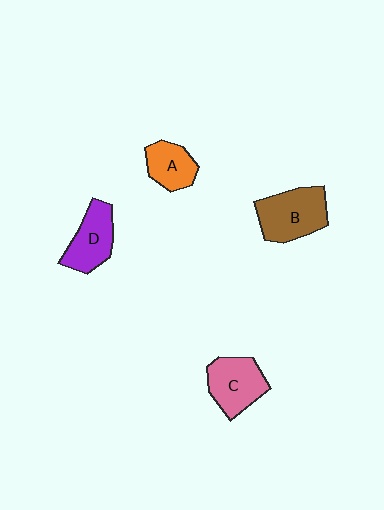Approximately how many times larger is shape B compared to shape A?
Approximately 1.6 times.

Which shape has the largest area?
Shape B (brown).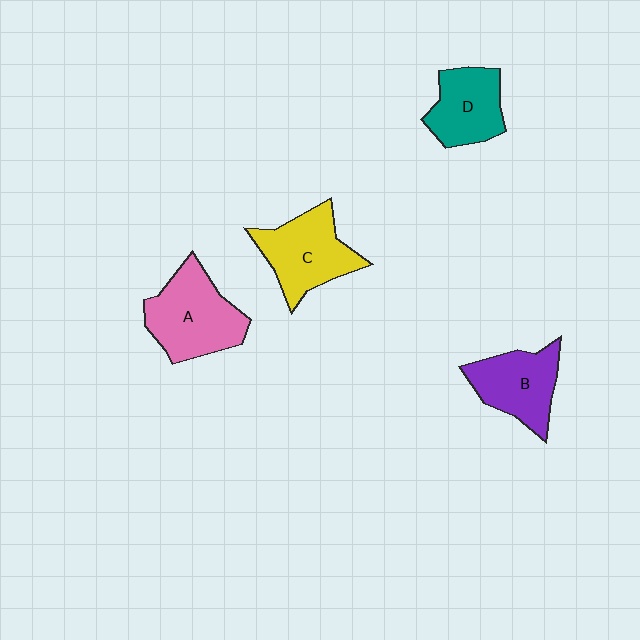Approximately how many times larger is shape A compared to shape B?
Approximately 1.2 times.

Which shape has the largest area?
Shape A (pink).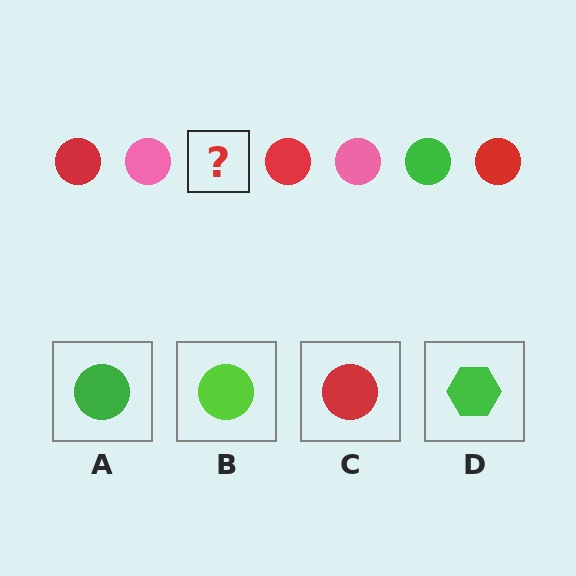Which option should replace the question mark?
Option A.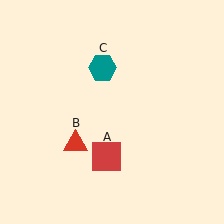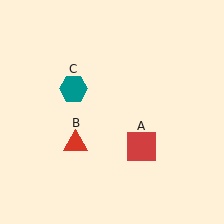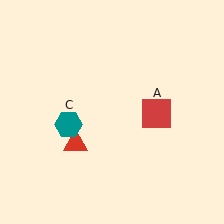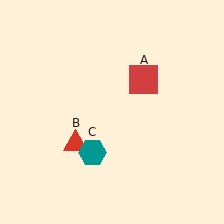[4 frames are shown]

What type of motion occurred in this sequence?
The red square (object A), teal hexagon (object C) rotated counterclockwise around the center of the scene.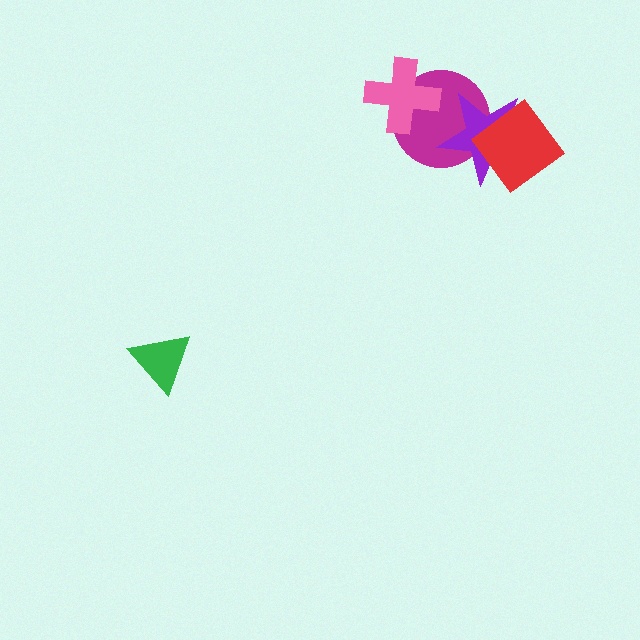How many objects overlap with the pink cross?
1 object overlaps with the pink cross.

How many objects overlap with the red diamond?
1 object overlaps with the red diamond.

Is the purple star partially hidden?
Yes, it is partially covered by another shape.